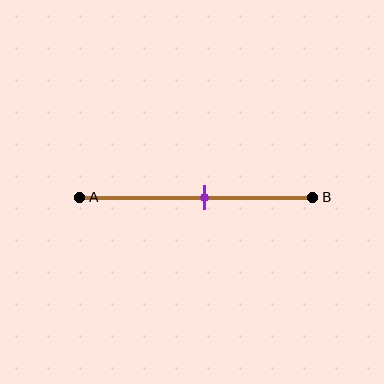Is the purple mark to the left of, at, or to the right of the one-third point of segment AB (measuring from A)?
The purple mark is to the right of the one-third point of segment AB.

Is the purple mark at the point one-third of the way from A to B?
No, the mark is at about 55% from A, not at the 33% one-third point.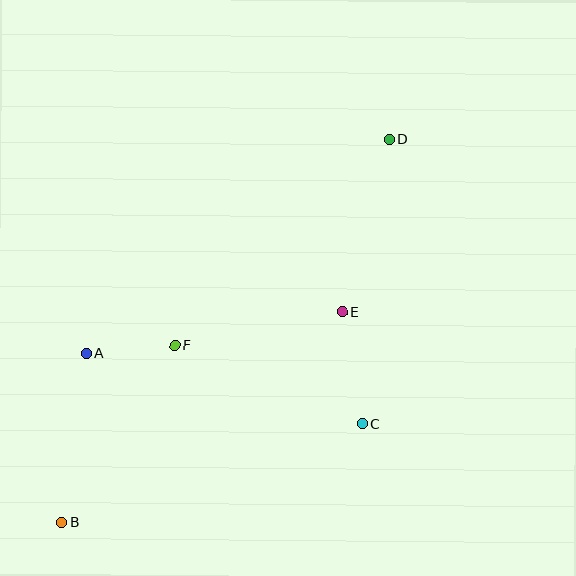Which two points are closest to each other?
Points A and F are closest to each other.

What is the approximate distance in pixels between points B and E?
The distance between B and E is approximately 351 pixels.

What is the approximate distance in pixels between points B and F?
The distance between B and F is approximately 210 pixels.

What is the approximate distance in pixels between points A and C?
The distance between A and C is approximately 284 pixels.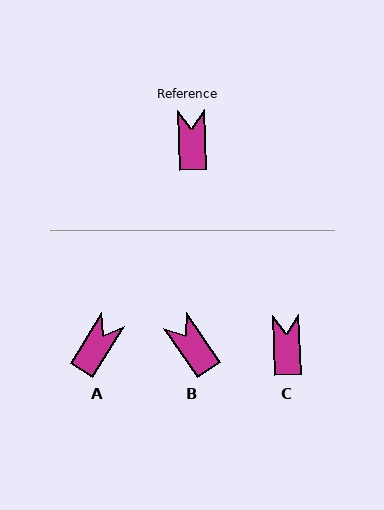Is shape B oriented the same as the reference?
No, it is off by about 32 degrees.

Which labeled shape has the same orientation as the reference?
C.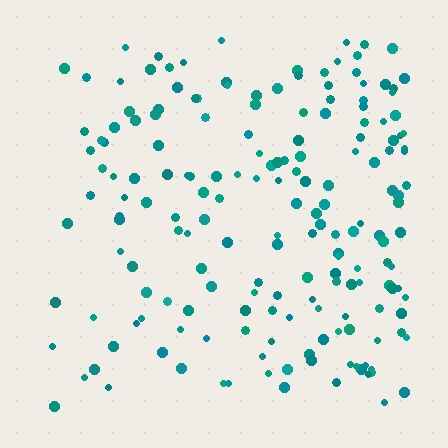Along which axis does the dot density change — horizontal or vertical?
Horizontal.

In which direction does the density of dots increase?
From left to right, with the right side densest.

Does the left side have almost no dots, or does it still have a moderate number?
Still a moderate number, just noticeably fewer than the right.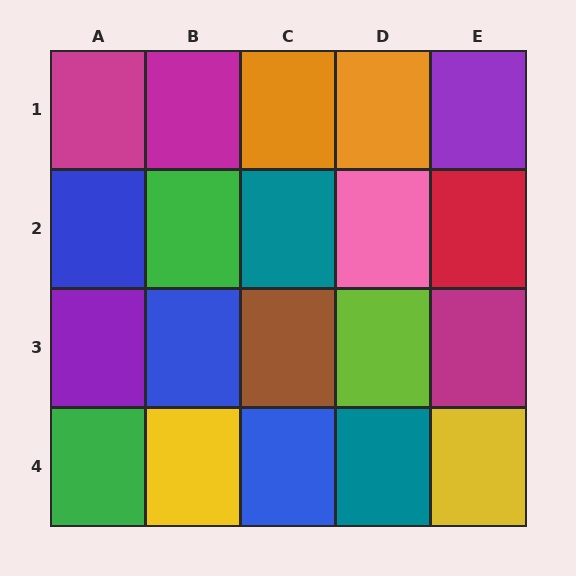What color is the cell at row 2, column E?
Red.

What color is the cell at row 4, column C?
Blue.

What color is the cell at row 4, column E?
Yellow.